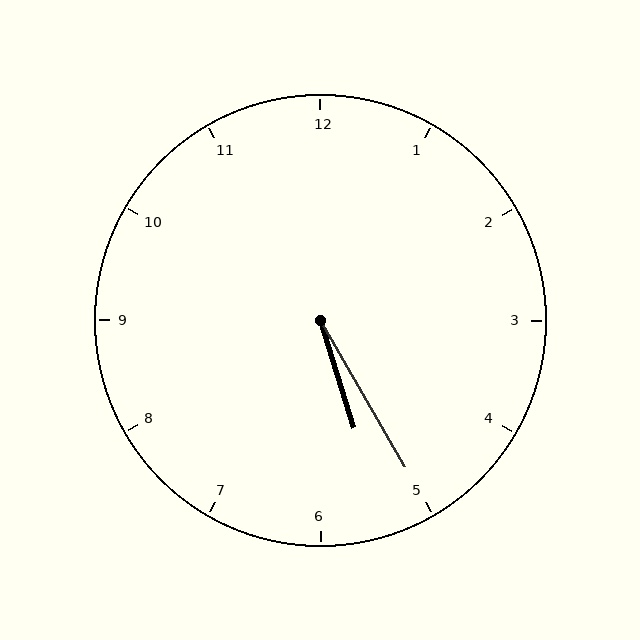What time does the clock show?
5:25.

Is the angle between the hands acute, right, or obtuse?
It is acute.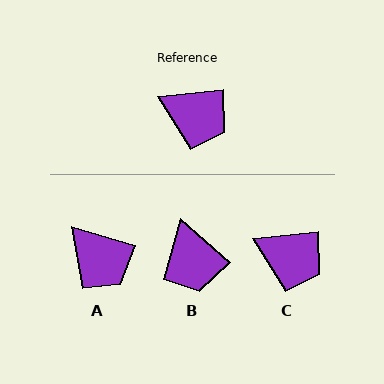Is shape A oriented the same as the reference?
No, it is off by about 22 degrees.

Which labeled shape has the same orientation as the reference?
C.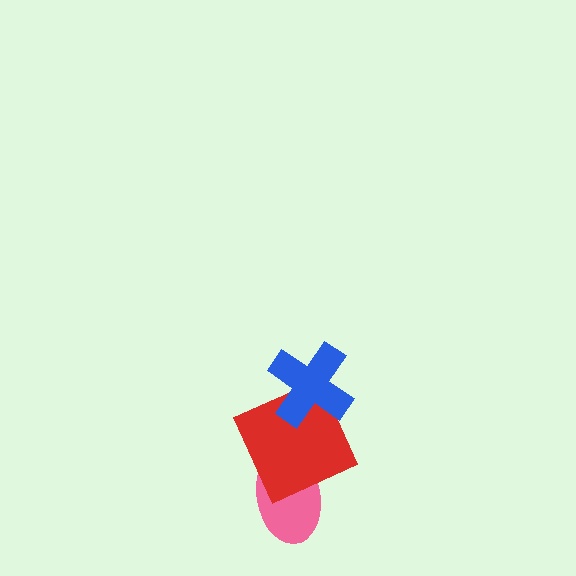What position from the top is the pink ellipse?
The pink ellipse is 3rd from the top.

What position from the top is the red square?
The red square is 2nd from the top.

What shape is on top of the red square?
The blue cross is on top of the red square.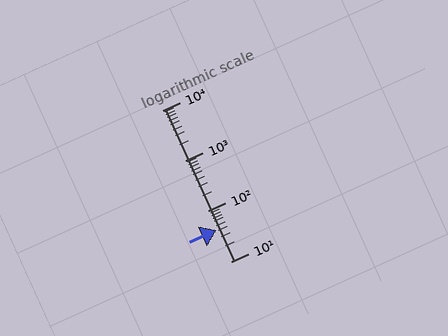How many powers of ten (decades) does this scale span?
The scale spans 3 decades, from 10 to 10000.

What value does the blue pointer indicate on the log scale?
The pointer indicates approximately 42.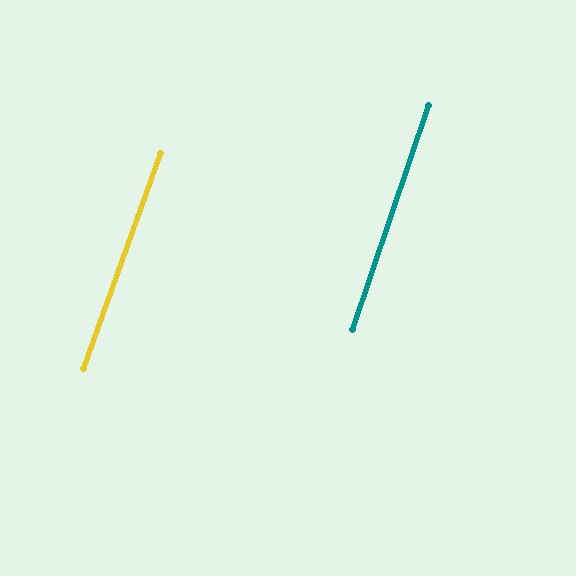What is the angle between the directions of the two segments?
Approximately 1 degree.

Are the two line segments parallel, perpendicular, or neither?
Parallel — their directions differ by only 1.0°.